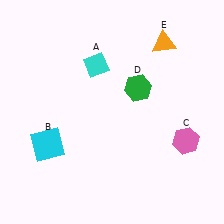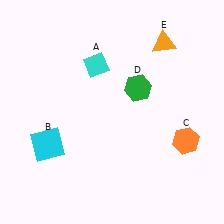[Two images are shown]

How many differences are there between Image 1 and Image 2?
There is 1 difference between the two images.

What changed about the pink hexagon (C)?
In Image 1, C is pink. In Image 2, it changed to orange.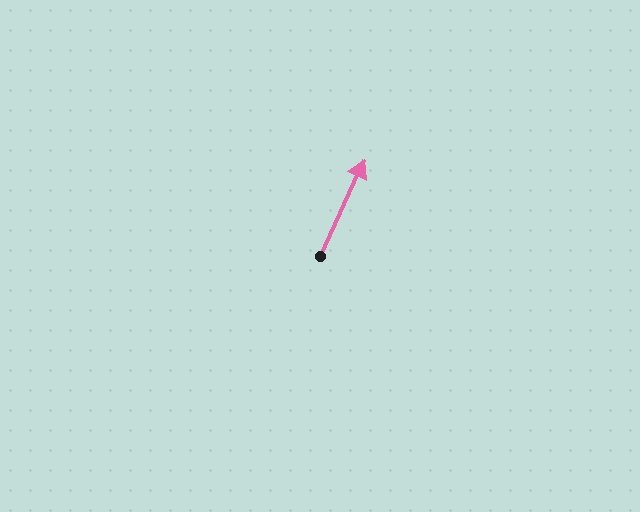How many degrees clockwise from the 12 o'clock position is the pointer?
Approximately 25 degrees.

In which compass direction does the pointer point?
Northeast.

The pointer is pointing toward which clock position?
Roughly 1 o'clock.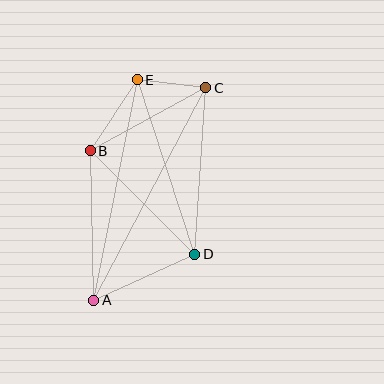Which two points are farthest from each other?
Points A and C are farthest from each other.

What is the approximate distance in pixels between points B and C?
The distance between B and C is approximately 131 pixels.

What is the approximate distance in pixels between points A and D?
The distance between A and D is approximately 111 pixels.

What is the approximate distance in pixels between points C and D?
The distance between C and D is approximately 167 pixels.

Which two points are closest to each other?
Points C and E are closest to each other.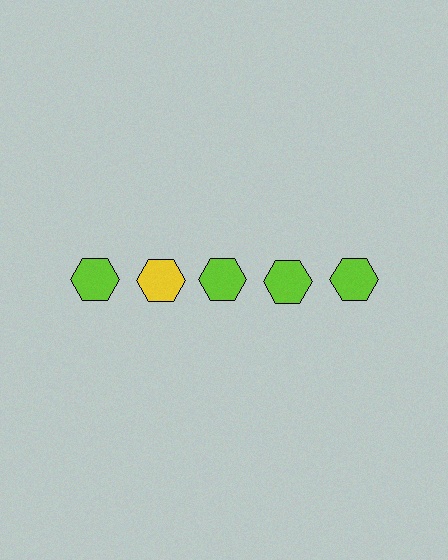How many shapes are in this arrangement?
There are 5 shapes arranged in a grid pattern.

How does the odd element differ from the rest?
It has a different color: yellow instead of lime.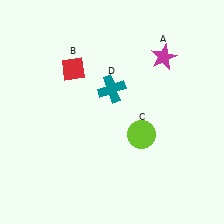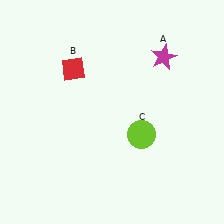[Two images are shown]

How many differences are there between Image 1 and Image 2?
There is 1 difference between the two images.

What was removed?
The teal cross (D) was removed in Image 2.